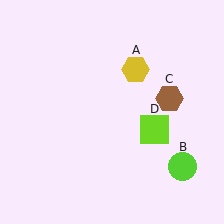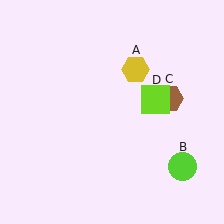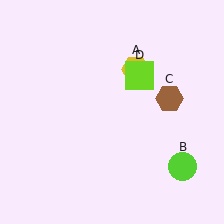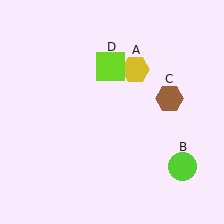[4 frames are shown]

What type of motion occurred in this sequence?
The lime square (object D) rotated counterclockwise around the center of the scene.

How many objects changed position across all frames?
1 object changed position: lime square (object D).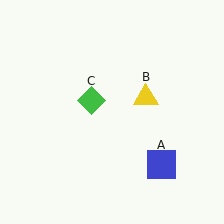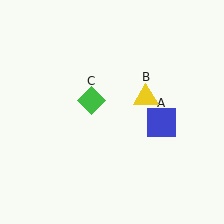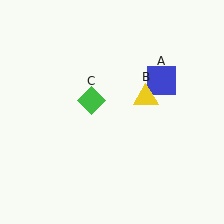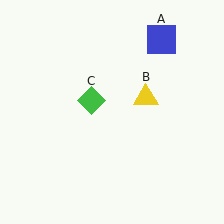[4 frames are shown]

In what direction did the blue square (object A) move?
The blue square (object A) moved up.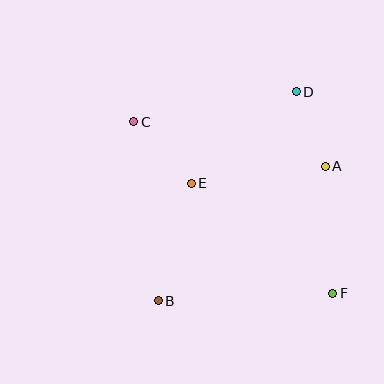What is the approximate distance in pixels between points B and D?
The distance between B and D is approximately 250 pixels.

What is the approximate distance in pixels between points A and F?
The distance between A and F is approximately 128 pixels.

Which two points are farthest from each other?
Points C and F are farthest from each other.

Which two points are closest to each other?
Points A and D are closest to each other.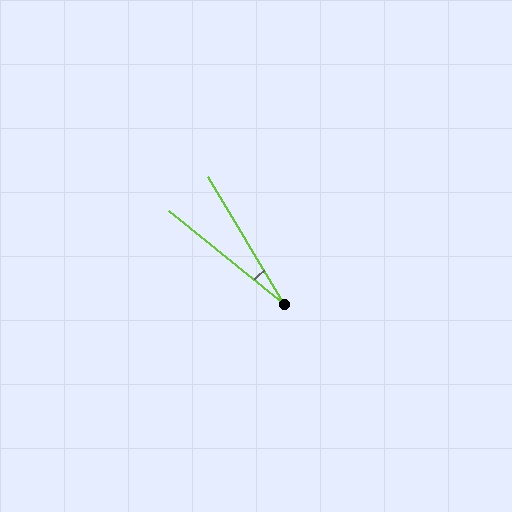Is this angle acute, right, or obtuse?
It is acute.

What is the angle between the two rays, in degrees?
Approximately 20 degrees.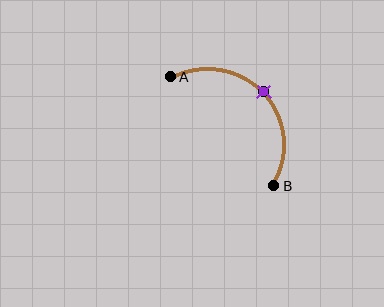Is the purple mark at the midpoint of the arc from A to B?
Yes. The purple mark lies on the arc at equal arc-length from both A and B — it is the arc midpoint.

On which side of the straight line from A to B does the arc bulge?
The arc bulges above and to the right of the straight line connecting A and B.